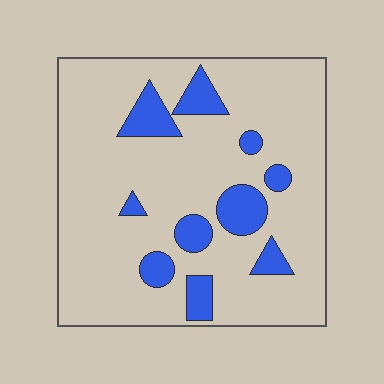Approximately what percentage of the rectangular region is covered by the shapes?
Approximately 15%.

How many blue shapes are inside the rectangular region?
10.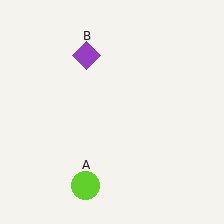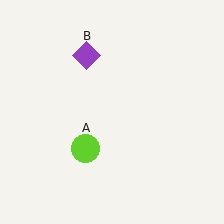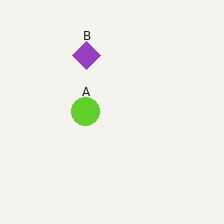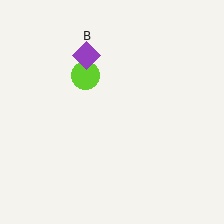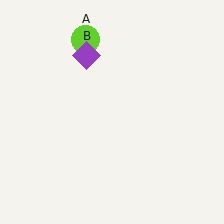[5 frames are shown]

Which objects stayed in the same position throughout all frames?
Purple diamond (object B) remained stationary.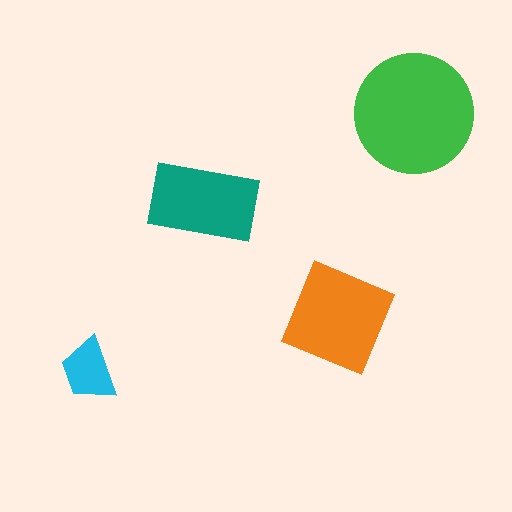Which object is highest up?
The green circle is topmost.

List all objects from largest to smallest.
The green circle, the orange diamond, the teal rectangle, the cyan trapezoid.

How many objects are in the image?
There are 4 objects in the image.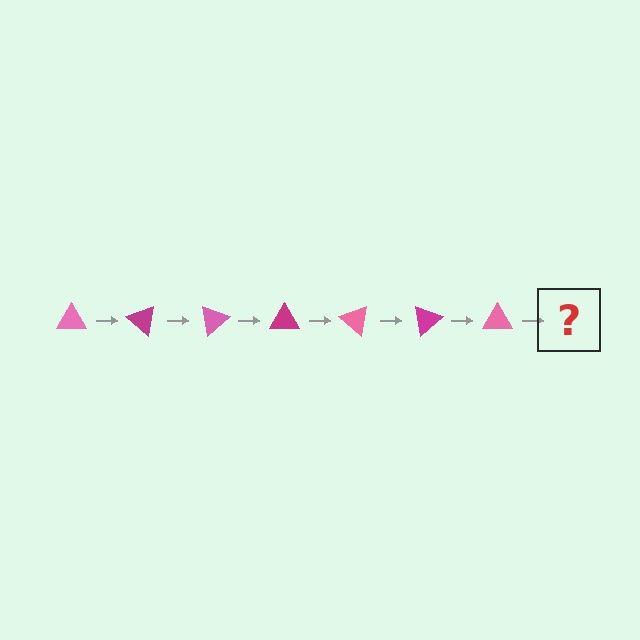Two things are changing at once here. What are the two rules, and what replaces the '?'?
The two rules are that it rotates 40 degrees each step and the color cycles through pink and magenta. The '?' should be a magenta triangle, rotated 280 degrees from the start.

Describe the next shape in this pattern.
It should be a magenta triangle, rotated 280 degrees from the start.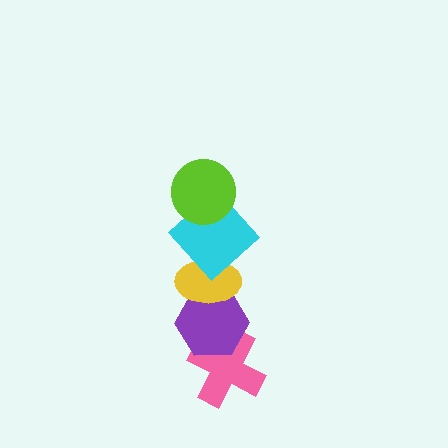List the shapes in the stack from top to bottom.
From top to bottom: the lime circle, the cyan diamond, the yellow ellipse, the purple hexagon, the pink cross.